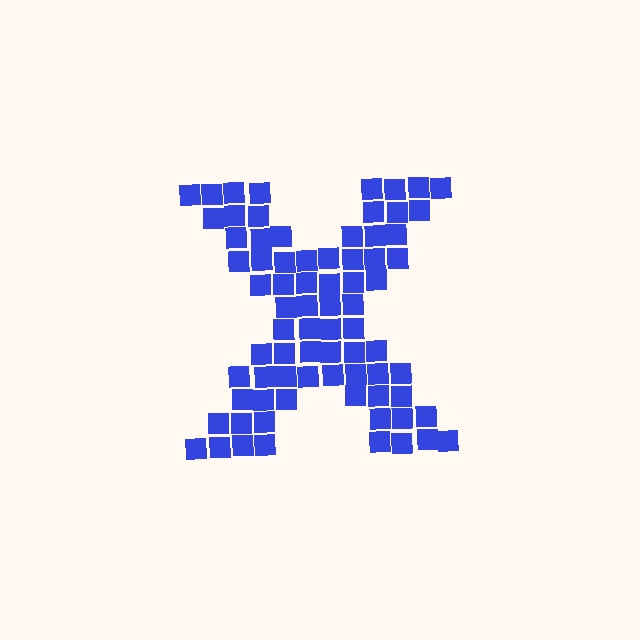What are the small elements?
The small elements are squares.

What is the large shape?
The large shape is the letter X.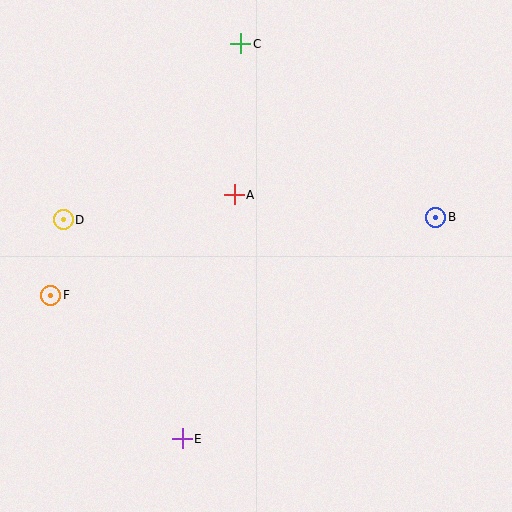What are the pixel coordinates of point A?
Point A is at (234, 195).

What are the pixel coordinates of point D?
Point D is at (63, 220).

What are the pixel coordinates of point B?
Point B is at (436, 217).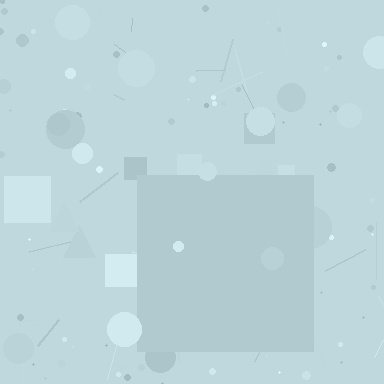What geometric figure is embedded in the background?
A square is embedded in the background.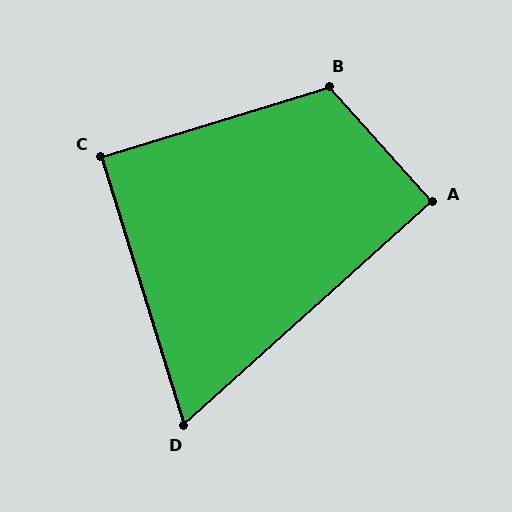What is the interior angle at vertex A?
Approximately 90 degrees (approximately right).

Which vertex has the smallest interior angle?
D, at approximately 65 degrees.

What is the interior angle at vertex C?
Approximately 90 degrees (approximately right).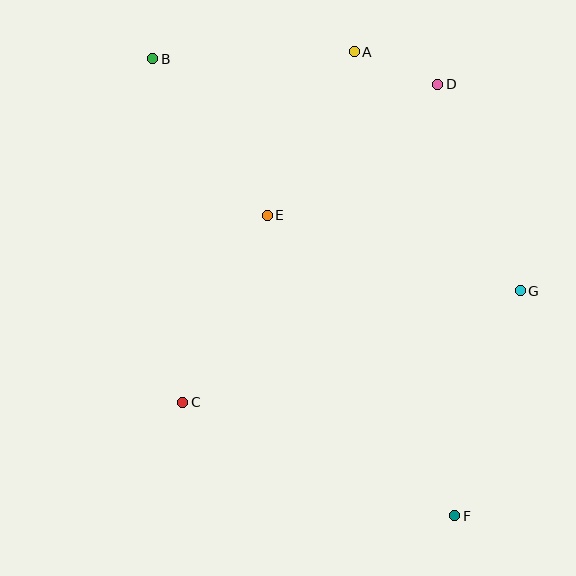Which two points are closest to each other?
Points A and D are closest to each other.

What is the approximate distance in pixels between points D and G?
The distance between D and G is approximately 222 pixels.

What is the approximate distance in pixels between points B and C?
The distance between B and C is approximately 345 pixels.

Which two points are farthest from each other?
Points B and F are farthest from each other.